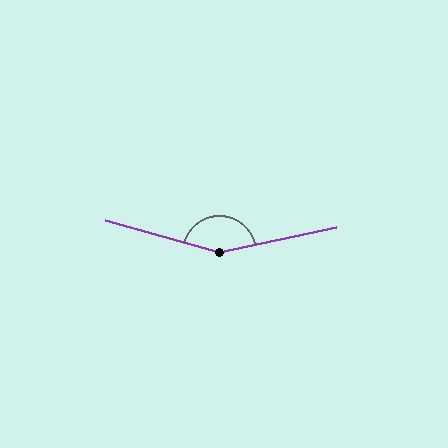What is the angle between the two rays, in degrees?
Approximately 153 degrees.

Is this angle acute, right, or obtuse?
It is obtuse.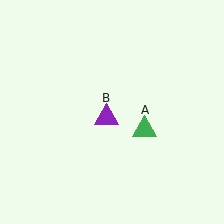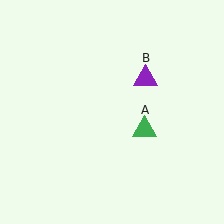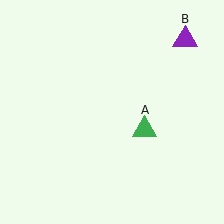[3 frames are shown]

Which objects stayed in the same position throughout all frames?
Green triangle (object A) remained stationary.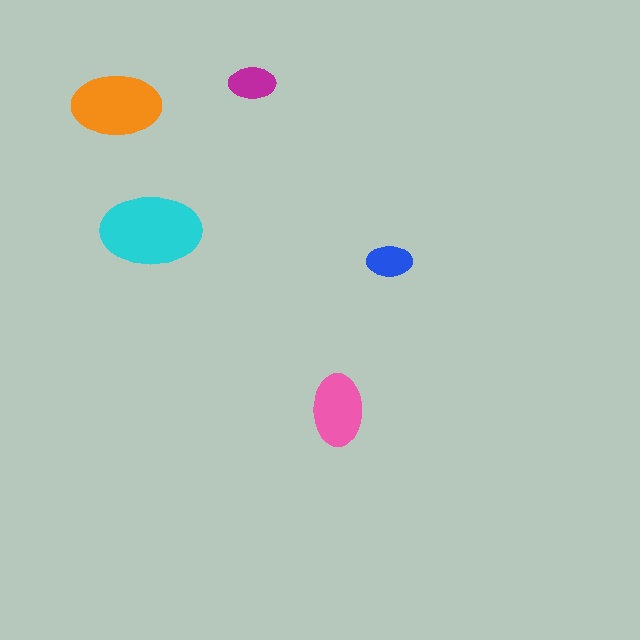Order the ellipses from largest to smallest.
the cyan one, the orange one, the pink one, the magenta one, the blue one.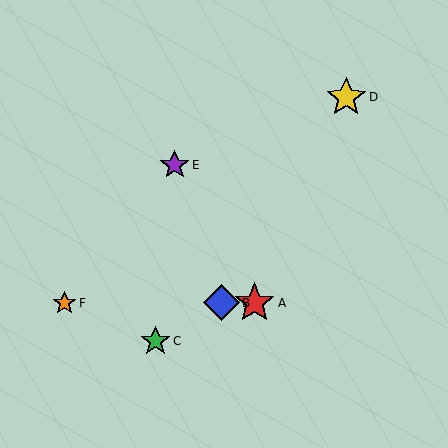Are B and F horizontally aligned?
Yes, both are at y≈303.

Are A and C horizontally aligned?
No, A is at y≈303 and C is at y≈341.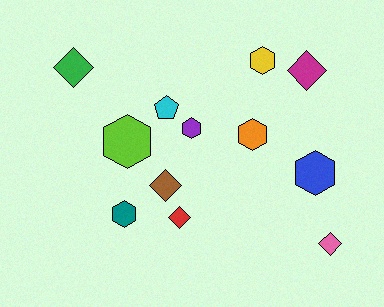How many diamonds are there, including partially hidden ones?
There are 5 diamonds.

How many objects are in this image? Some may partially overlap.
There are 12 objects.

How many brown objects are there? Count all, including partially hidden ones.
There is 1 brown object.